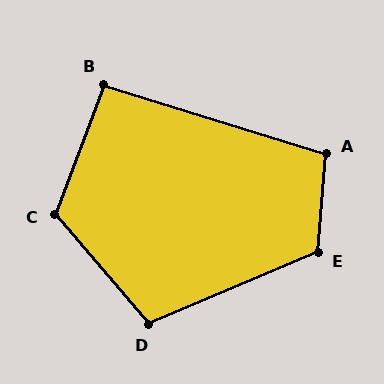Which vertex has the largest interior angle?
C, at approximately 119 degrees.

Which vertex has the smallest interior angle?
B, at approximately 93 degrees.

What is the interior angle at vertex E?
Approximately 118 degrees (obtuse).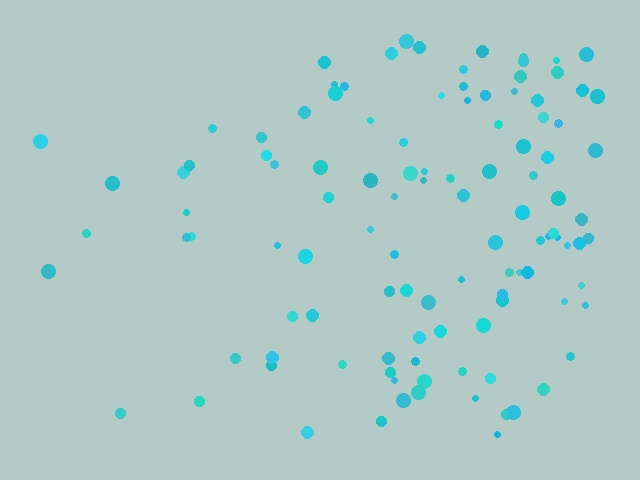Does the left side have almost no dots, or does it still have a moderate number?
Still a moderate number, just noticeably fewer than the right.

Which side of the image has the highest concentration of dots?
The right.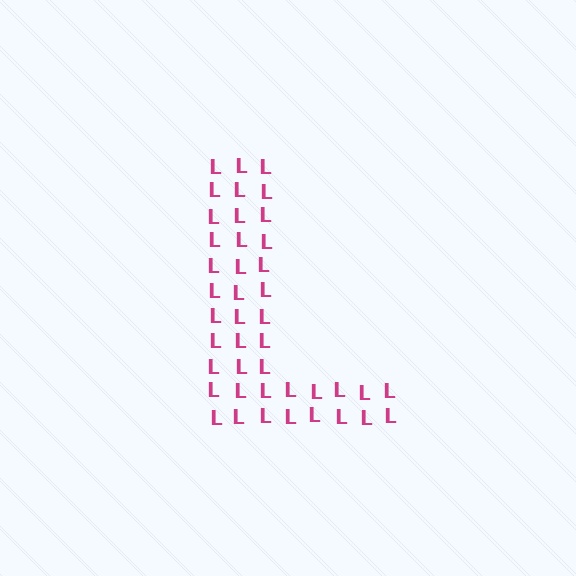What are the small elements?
The small elements are letter L's.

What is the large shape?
The large shape is the letter L.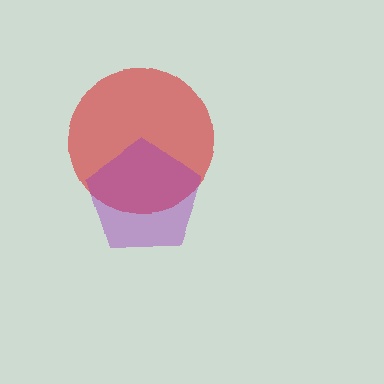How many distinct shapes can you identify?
There are 2 distinct shapes: a red circle, a purple pentagon.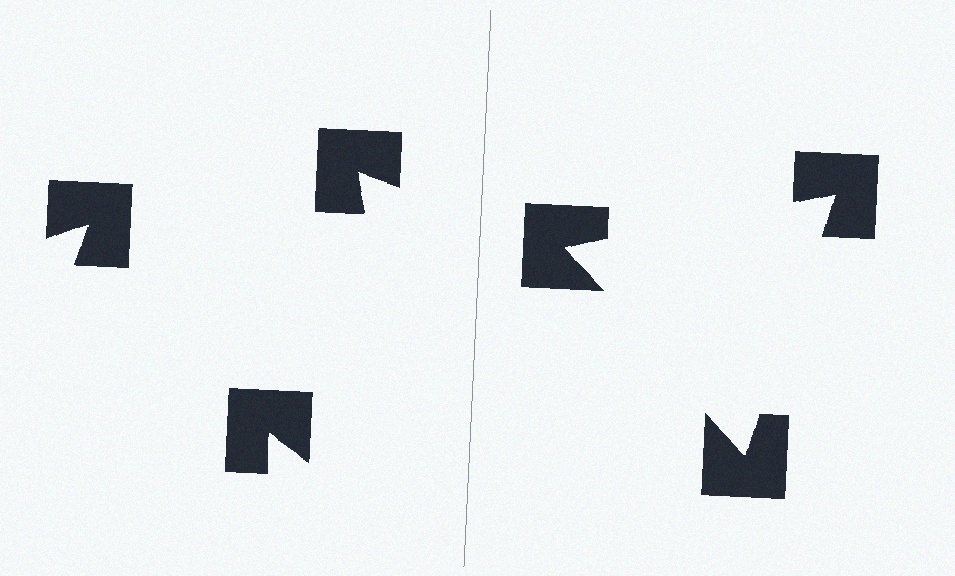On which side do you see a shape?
An illusory triangle appears on the right side. On the left side the wedge cuts are rotated, so no coherent shape forms.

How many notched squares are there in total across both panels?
6 — 3 on each side.